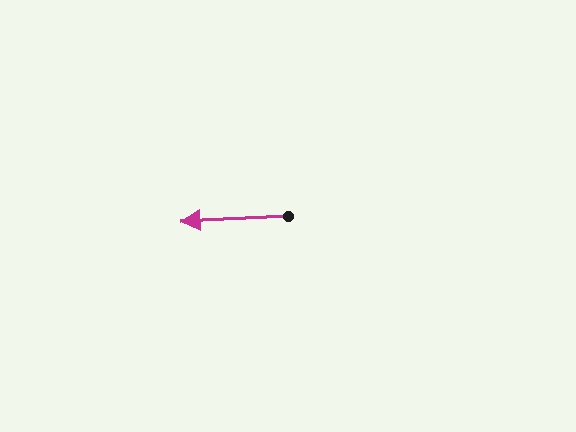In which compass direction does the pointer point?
West.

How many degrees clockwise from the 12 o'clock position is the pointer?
Approximately 267 degrees.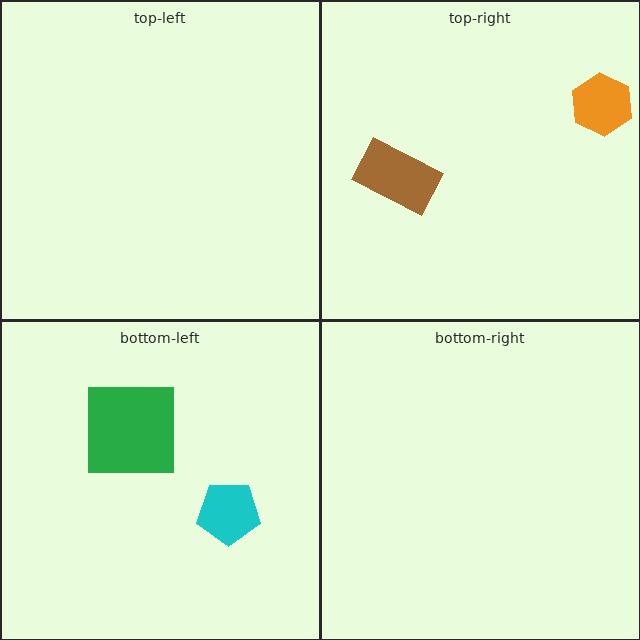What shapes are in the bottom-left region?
The green square, the cyan pentagon.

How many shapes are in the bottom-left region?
2.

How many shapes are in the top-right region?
2.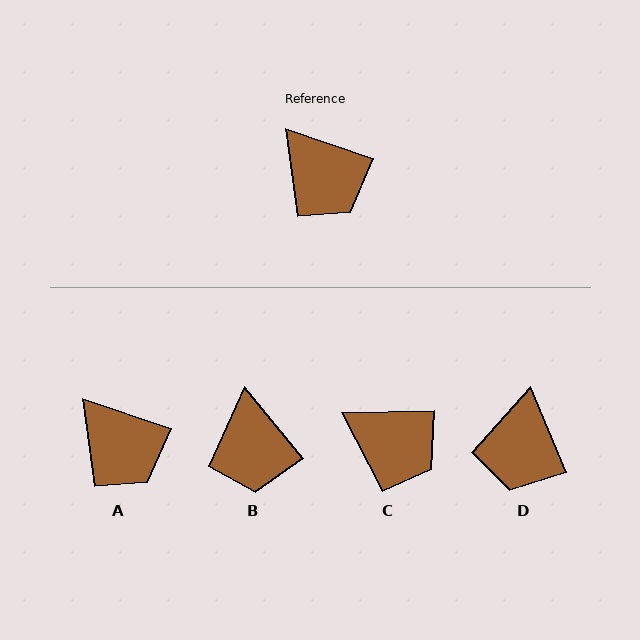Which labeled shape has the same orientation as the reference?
A.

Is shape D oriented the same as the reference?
No, it is off by about 49 degrees.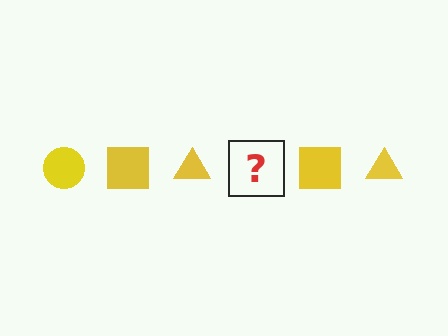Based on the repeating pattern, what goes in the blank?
The blank should be a yellow circle.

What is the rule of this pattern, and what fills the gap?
The rule is that the pattern cycles through circle, square, triangle shapes in yellow. The gap should be filled with a yellow circle.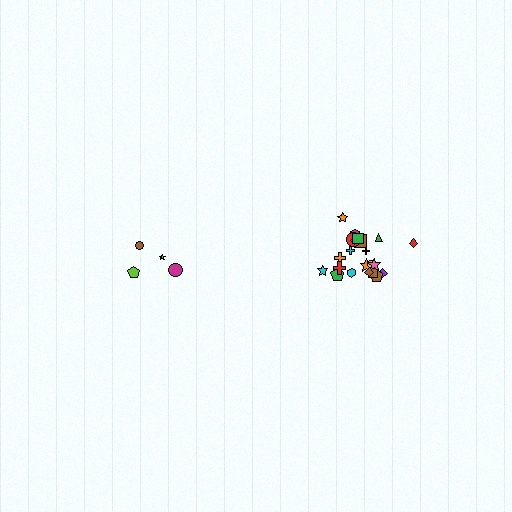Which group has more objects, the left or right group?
The right group.